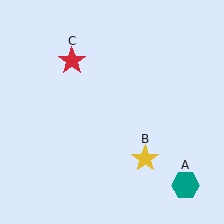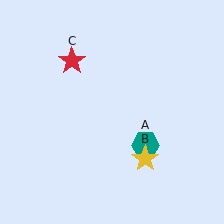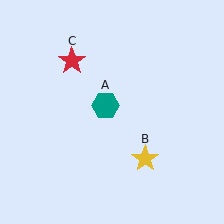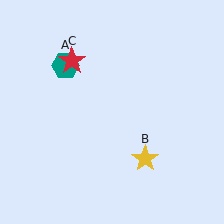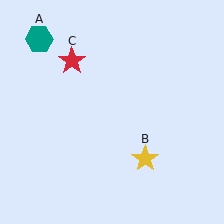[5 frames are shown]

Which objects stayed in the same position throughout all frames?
Yellow star (object B) and red star (object C) remained stationary.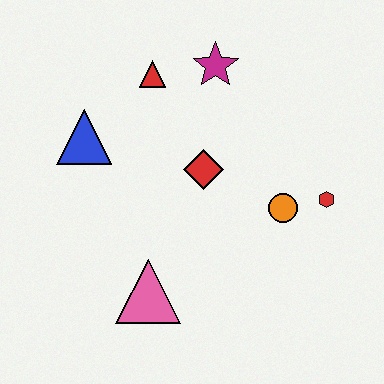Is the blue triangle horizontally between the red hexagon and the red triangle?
No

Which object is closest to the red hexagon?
The orange circle is closest to the red hexagon.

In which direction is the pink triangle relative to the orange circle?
The pink triangle is to the left of the orange circle.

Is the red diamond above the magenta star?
No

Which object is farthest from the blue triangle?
The red hexagon is farthest from the blue triangle.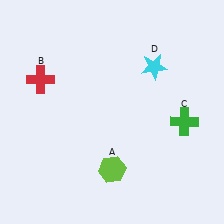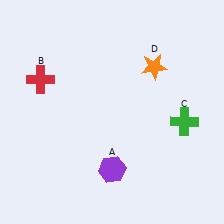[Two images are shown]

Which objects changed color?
A changed from lime to purple. D changed from cyan to orange.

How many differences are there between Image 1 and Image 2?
There are 2 differences between the two images.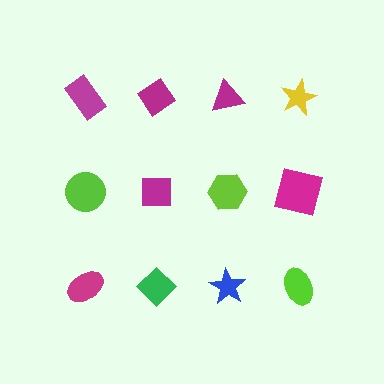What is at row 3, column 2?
A green diamond.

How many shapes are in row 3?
4 shapes.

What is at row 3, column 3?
A blue star.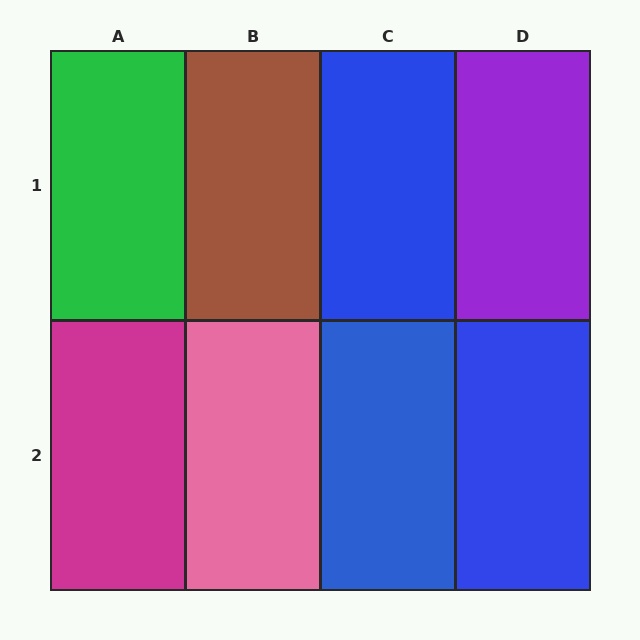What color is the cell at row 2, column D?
Blue.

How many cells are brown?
1 cell is brown.